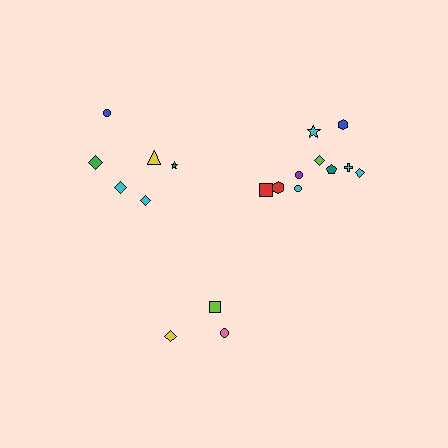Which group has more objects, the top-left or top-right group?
The top-right group.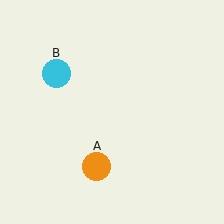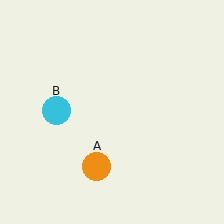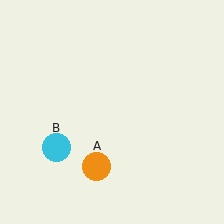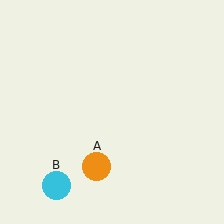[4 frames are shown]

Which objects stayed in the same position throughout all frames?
Orange circle (object A) remained stationary.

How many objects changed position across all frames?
1 object changed position: cyan circle (object B).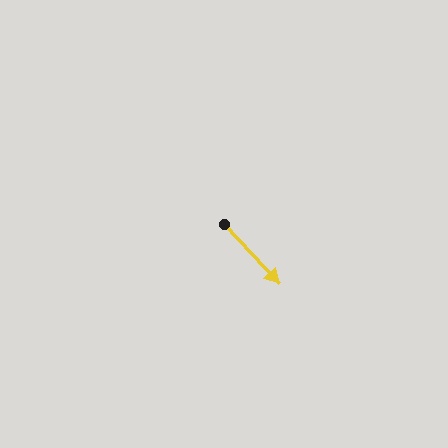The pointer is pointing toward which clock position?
Roughly 5 o'clock.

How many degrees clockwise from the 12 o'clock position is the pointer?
Approximately 137 degrees.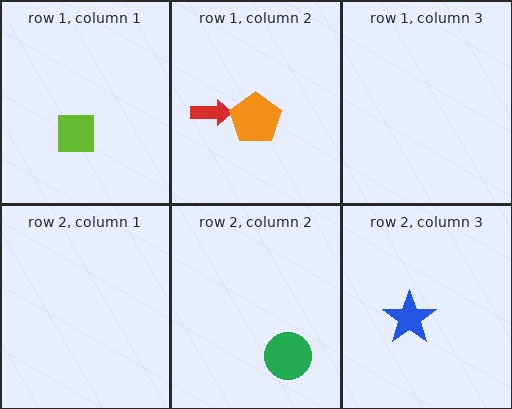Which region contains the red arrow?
The row 1, column 2 region.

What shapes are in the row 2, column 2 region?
The green circle.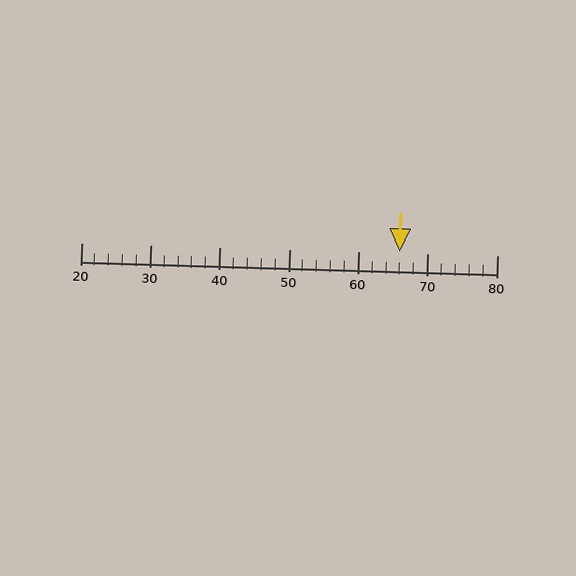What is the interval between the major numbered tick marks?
The major tick marks are spaced 10 units apart.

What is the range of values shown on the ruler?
The ruler shows values from 20 to 80.